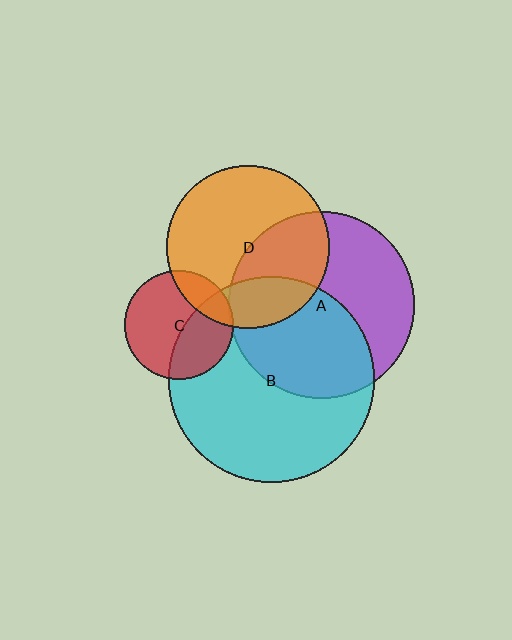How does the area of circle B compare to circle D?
Approximately 1.6 times.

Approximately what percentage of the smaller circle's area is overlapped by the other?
Approximately 40%.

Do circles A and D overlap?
Yes.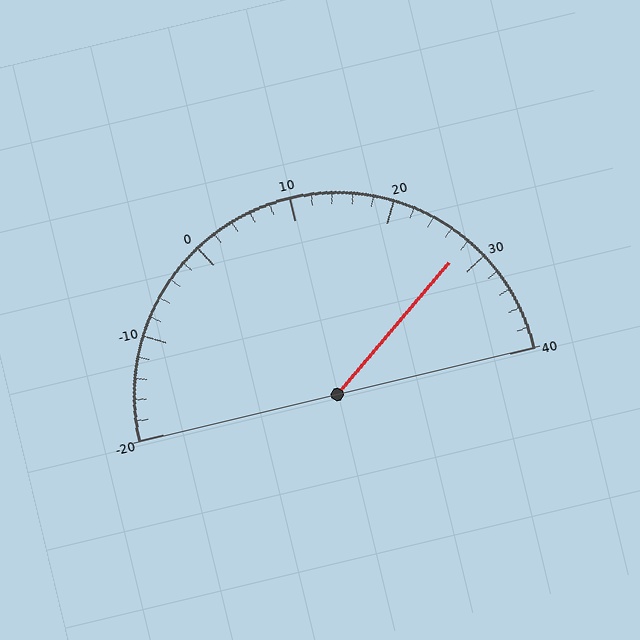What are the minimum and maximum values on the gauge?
The gauge ranges from -20 to 40.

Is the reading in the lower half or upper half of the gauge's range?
The reading is in the upper half of the range (-20 to 40).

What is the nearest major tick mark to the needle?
The nearest major tick mark is 30.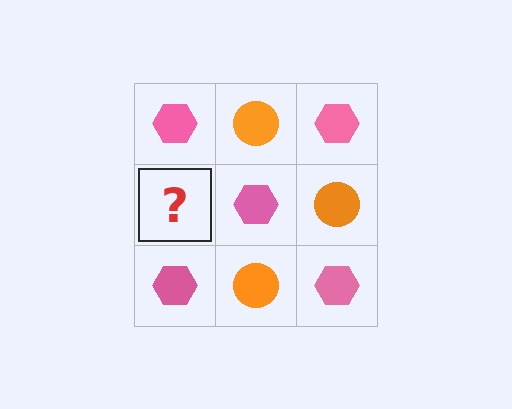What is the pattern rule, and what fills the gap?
The rule is that it alternates pink hexagon and orange circle in a checkerboard pattern. The gap should be filled with an orange circle.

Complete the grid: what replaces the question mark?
The question mark should be replaced with an orange circle.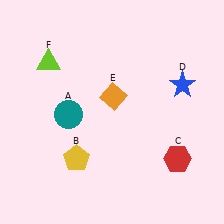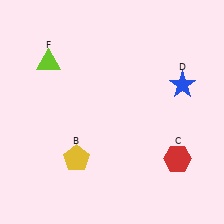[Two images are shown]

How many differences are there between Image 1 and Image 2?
There are 2 differences between the two images.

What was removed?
The orange diamond (E), the teal circle (A) were removed in Image 2.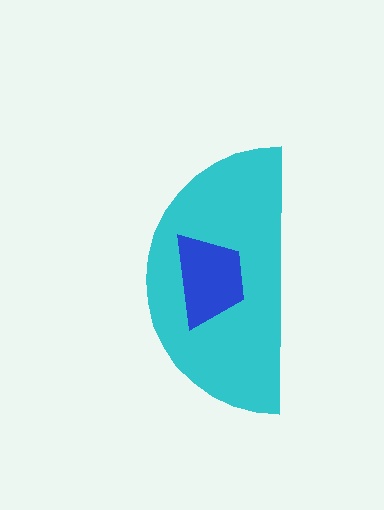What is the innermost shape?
The blue trapezoid.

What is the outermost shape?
The cyan semicircle.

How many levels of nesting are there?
2.